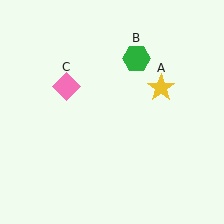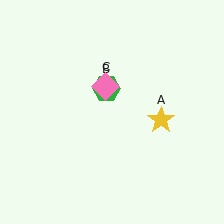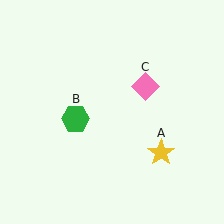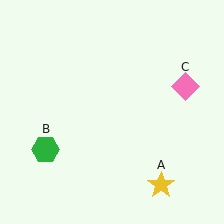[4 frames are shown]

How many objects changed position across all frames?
3 objects changed position: yellow star (object A), green hexagon (object B), pink diamond (object C).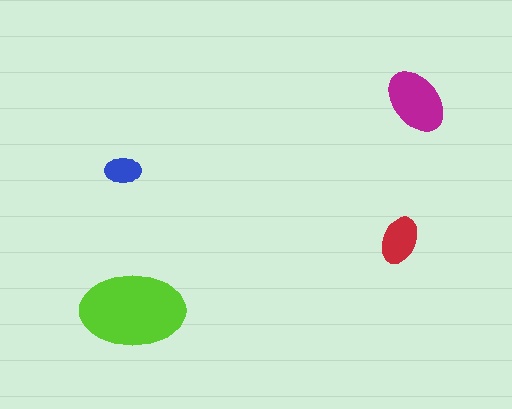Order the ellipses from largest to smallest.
the lime one, the magenta one, the red one, the blue one.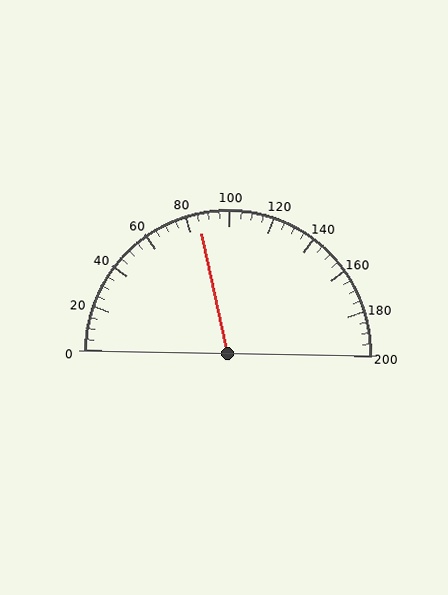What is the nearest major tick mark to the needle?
The nearest major tick mark is 80.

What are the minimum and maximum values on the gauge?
The gauge ranges from 0 to 200.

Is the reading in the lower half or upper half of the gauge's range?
The reading is in the lower half of the range (0 to 200).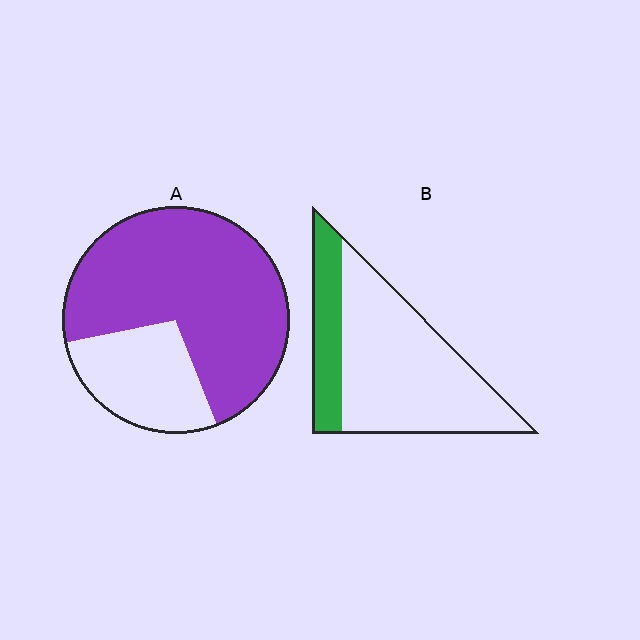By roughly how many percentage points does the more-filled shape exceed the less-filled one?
By roughly 50 percentage points (A over B).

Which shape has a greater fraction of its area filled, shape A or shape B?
Shape A.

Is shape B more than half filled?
No.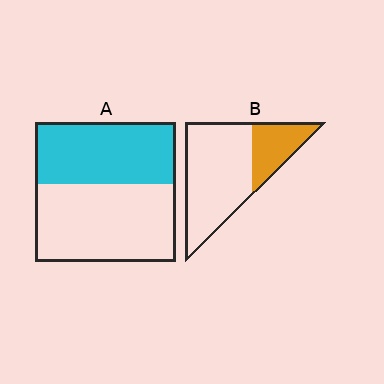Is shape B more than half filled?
No.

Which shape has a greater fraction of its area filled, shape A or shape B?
Shape A.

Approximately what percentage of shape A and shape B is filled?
A is approximately 45% and B is approximately 30%.